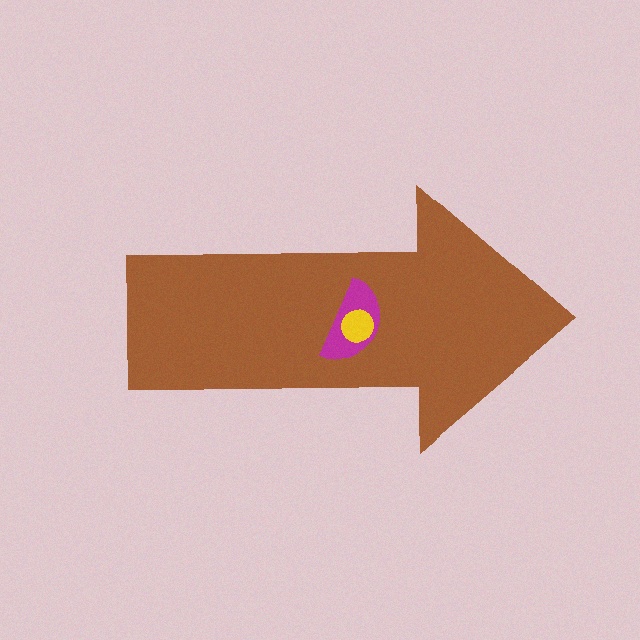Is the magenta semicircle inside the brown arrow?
Yes.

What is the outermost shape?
The brown arrow.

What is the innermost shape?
The yellow circle.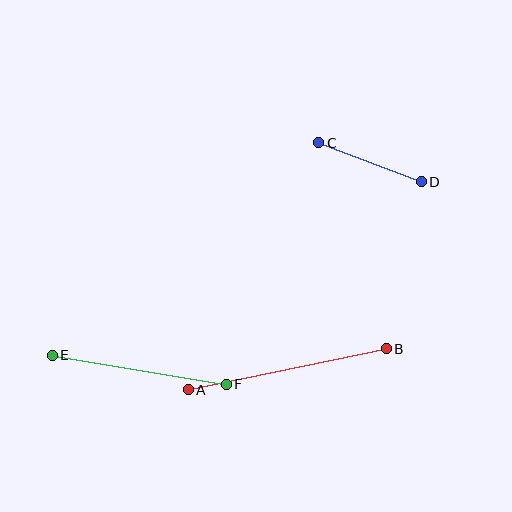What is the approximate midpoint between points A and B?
The midpoint is at approximately (287, 369) pixels.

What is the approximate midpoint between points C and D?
The midpoint is at approximately (370, 162) pixels.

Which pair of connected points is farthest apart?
Points A and B are farthest apart.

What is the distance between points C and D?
The distance is approximately 110 pixels.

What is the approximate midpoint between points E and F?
The midpoint is at approximately (139, 370) pixels.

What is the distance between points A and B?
The distance is approximately 202 pixels.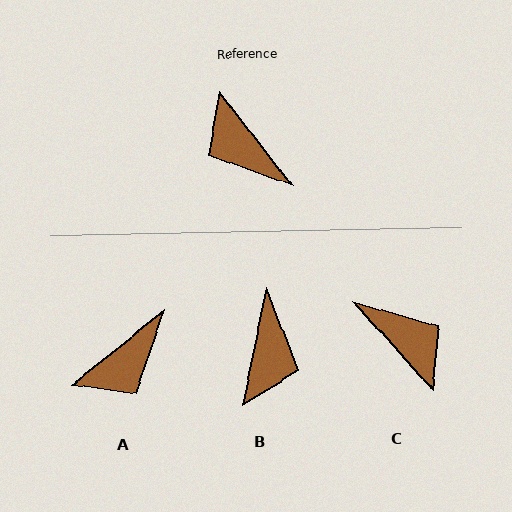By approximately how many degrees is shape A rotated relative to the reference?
Approximately 91 degrees counter-clockwise.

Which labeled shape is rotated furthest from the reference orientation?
C, about 176 degrees away.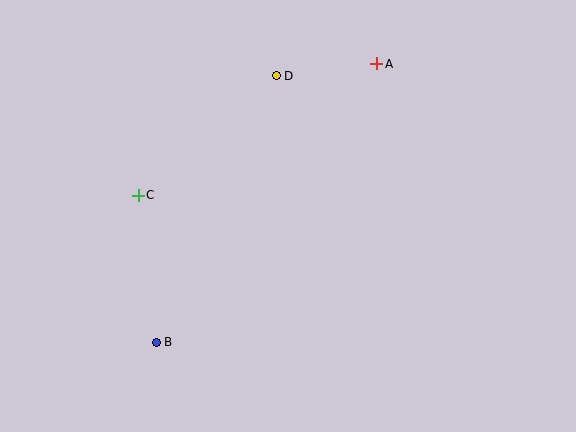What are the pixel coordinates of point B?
Point B is at (156, 342).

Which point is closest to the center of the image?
Point D at (276, 76) is closest to the center.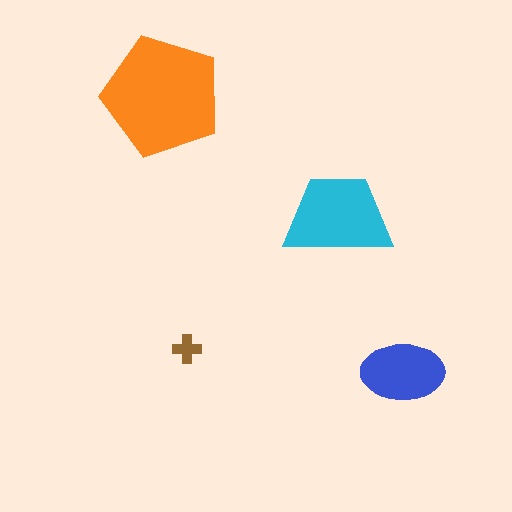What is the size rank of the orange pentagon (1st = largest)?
1st.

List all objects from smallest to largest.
The brown cross, the blue ellipse, the cyan trapezoid, the orange pentagon.